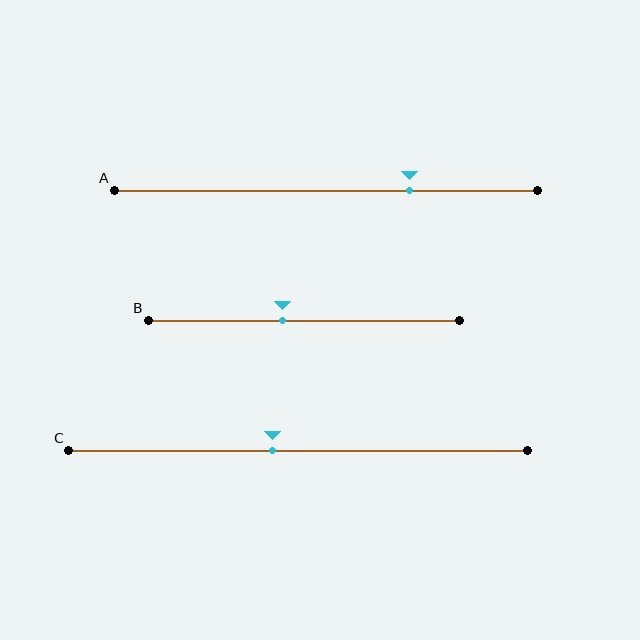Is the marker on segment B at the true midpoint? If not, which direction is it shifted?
No, the marker on segment B is shifted to the left by about 7% of the segment length.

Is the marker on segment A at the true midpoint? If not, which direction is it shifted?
No, the marker on segment A is shifted to the right by about 20% of the segment length.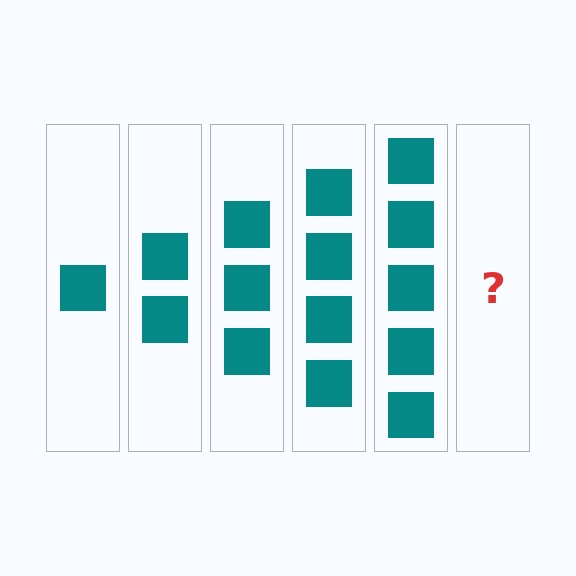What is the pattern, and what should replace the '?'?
The pattern is that each step adds one more square. The '?' should be 6 squares.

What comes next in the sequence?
The next element should be 6 squares.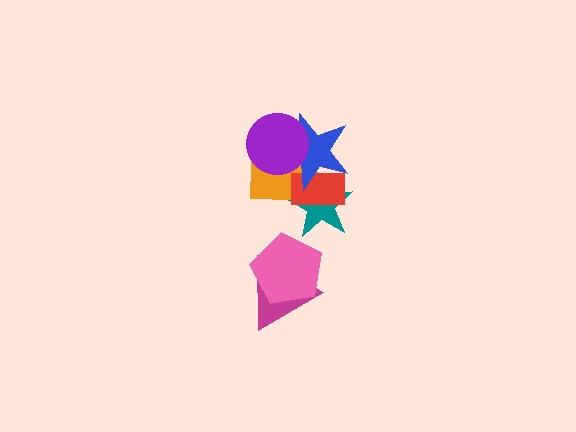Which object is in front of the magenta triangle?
The pink pentagon is in front of the magenta triangle.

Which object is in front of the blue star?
The purple circle is in front of the blue star.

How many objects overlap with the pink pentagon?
1 object overlaps with the pink pentagon.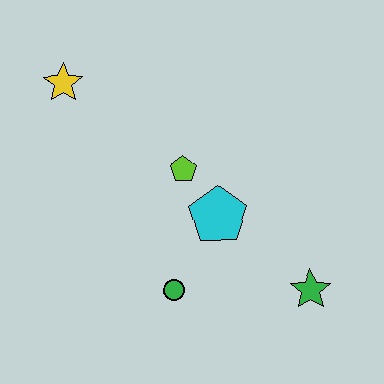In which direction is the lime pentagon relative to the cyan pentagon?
The lime pentagon is above the cyan pentagon.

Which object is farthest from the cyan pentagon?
The yellow star is farthest from the cyan pentagon.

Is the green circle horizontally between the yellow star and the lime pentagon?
Yes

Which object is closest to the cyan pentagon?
The lime pentagon is closest to the cyan pentagon.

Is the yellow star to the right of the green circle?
No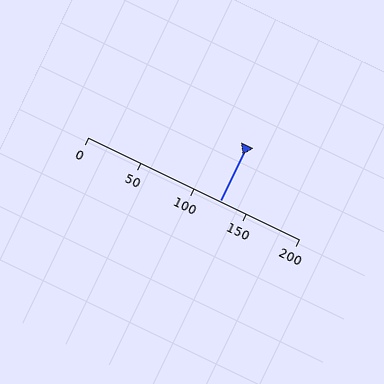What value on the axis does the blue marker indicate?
The marker indicates approximately 125.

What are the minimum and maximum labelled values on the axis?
The axis runs from 0 to 200.